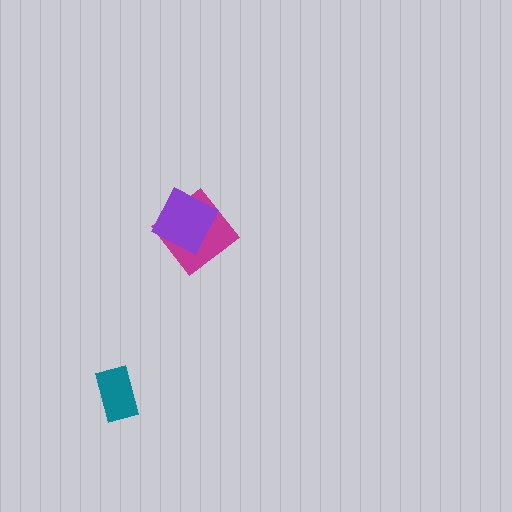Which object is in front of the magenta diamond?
The purple diamond is in front of the magenta diamond.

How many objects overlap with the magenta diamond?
1 object overlaps with the magenta diamond.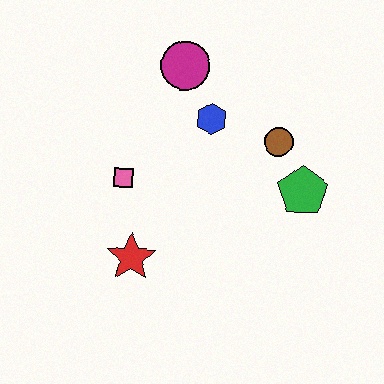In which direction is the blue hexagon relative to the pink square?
The blue hexagon is to the right of the pink square.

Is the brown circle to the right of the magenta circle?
Yes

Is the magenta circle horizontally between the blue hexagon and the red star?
Yes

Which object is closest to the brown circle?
The green pentagon is closest to the brown circle.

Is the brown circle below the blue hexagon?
Yes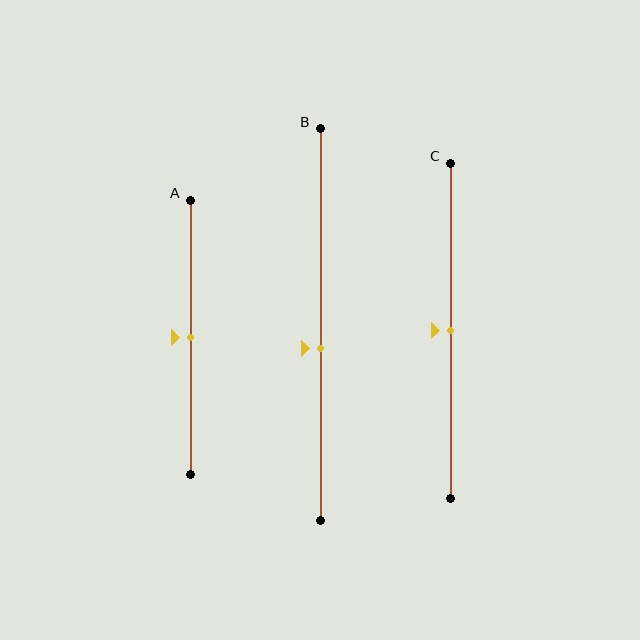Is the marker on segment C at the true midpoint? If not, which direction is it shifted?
Yes, the marker on segment C is at the true midpoint.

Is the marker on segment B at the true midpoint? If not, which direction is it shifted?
No, the marker on segment B is shifted downward by about 6% of the segment length.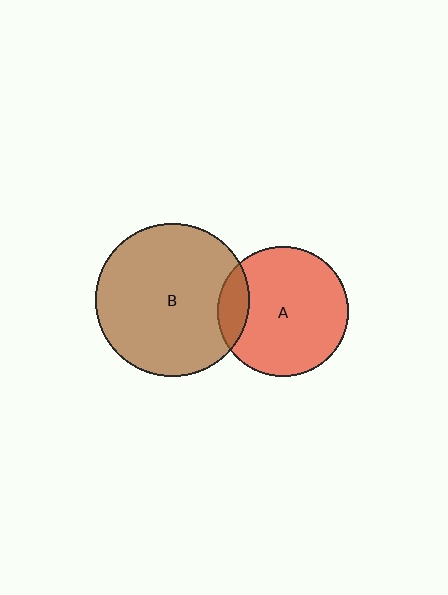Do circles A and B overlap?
Yes.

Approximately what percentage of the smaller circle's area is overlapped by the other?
Approximately 15%.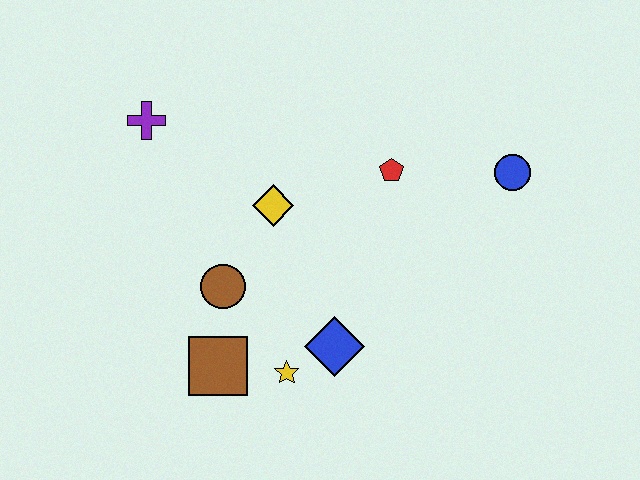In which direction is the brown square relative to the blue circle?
The brown square is to the left of the blue circle.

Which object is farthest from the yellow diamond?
The blue circle is farthest from the yellow diamond.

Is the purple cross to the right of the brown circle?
No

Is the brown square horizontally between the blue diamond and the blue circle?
No